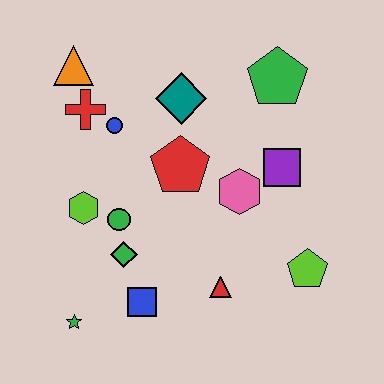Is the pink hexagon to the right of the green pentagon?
No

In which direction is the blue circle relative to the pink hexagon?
The blue circle is to the left of the pink hexagon.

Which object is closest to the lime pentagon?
The red triangle is closest to the lime pentagon.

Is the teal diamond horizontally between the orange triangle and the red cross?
No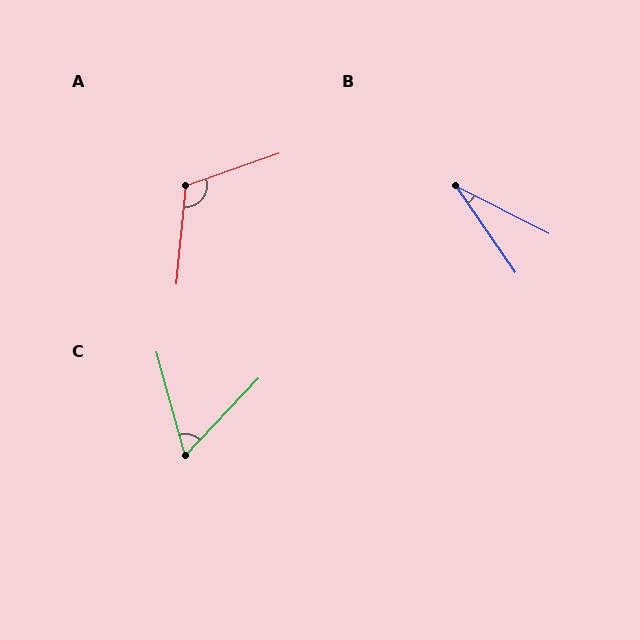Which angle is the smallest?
B, at approximately 28 degrees.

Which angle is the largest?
A, at approximately 114 degrees.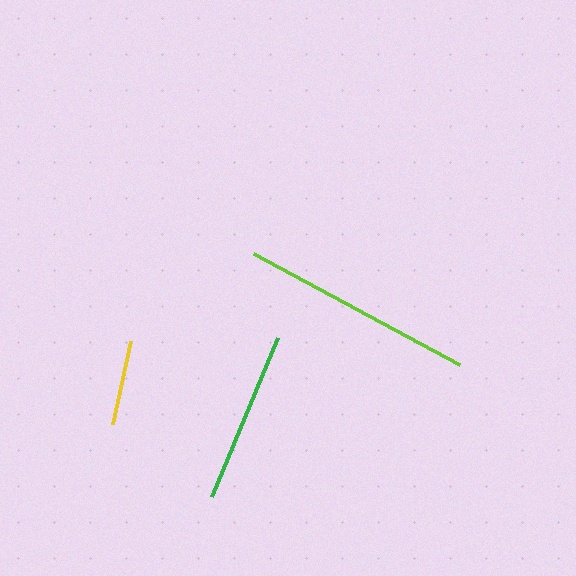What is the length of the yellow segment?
The yellow segment is approximately 85 pixels long.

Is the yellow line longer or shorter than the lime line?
The lime line is longer than the yellow line.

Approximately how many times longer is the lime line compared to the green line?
The lime line is approximately 1.4 times the length of the green line.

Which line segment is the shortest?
The yellow line is the shortest at approximately 85 pixels.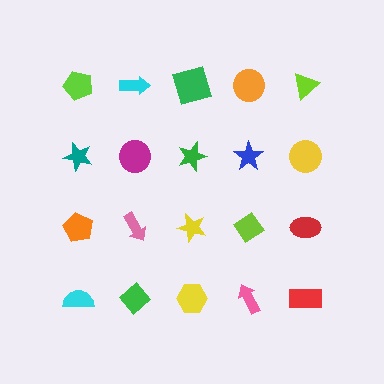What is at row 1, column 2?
A cyan arrow.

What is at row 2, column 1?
A teal star.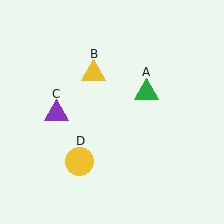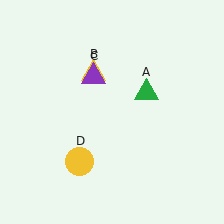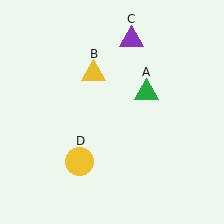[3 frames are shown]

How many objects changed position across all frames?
1 object changed position: purple triangle (object C).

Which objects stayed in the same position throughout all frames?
Green triangle (object A) and yellow triangle (object B) and yellow circle (object D) remained stationary.